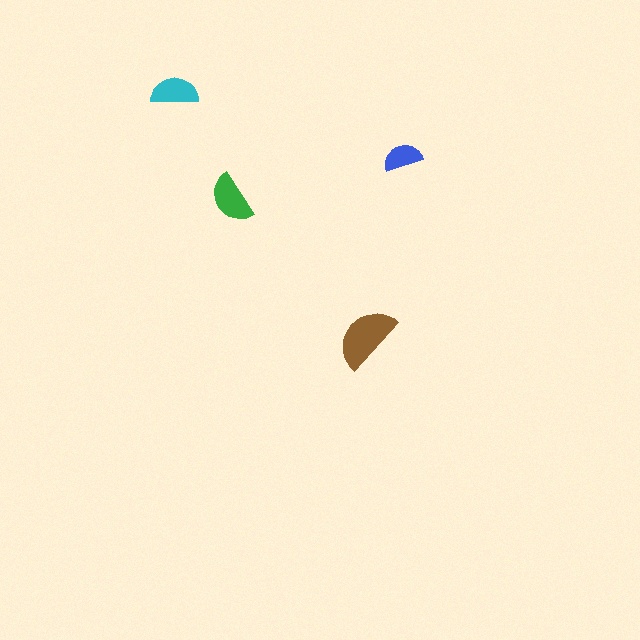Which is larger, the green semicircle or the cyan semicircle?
The green one.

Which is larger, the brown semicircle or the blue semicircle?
The brown one.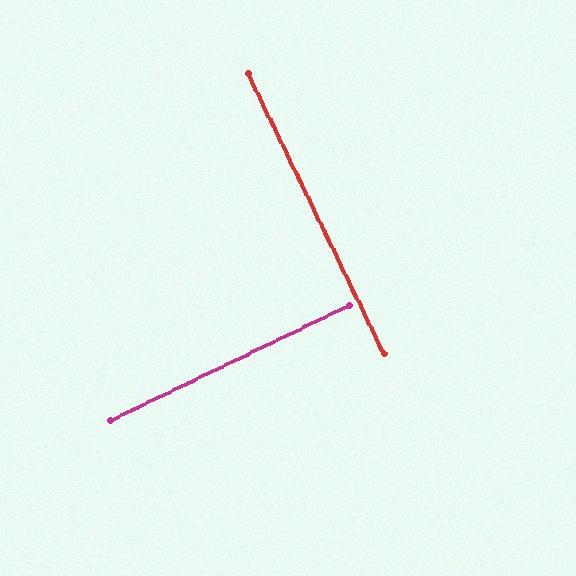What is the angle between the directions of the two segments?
Approximately 90 degrees.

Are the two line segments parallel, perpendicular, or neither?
Perpendicular — they meet at approximately 90°.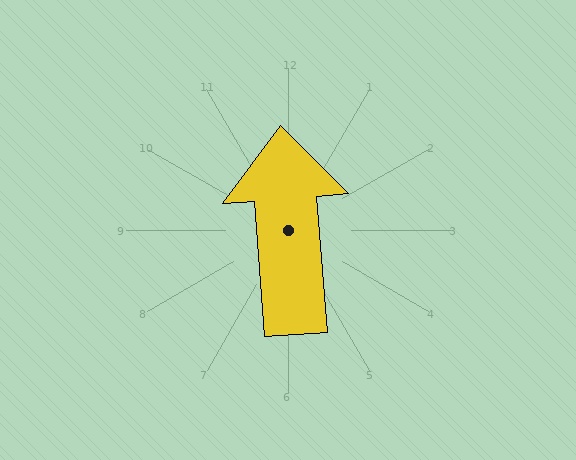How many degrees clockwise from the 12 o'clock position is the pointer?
Approximately 356 degrees.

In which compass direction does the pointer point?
North.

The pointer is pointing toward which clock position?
Roughly 12 o'clock.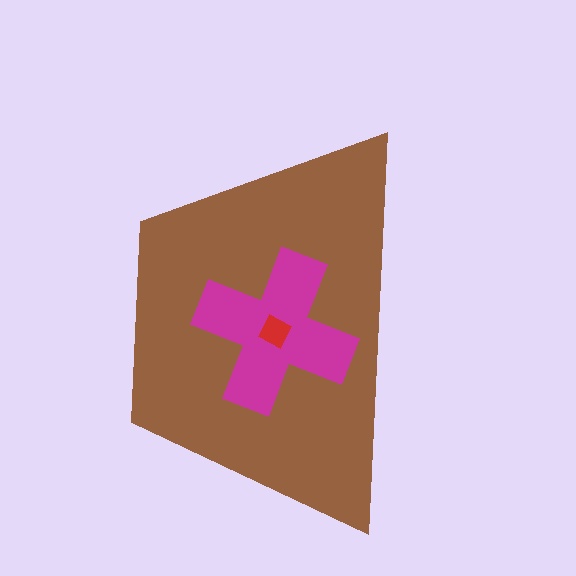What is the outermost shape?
The brown trapezoid.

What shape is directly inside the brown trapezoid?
The magenta cross.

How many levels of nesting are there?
3.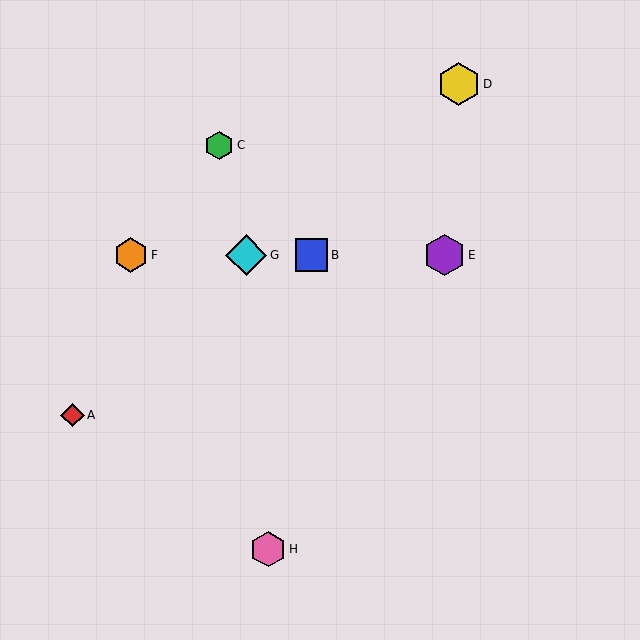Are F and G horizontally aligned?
Yes, both are at y≈255.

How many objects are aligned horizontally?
4 objects (B, E, F, G) are aligned horizontally.